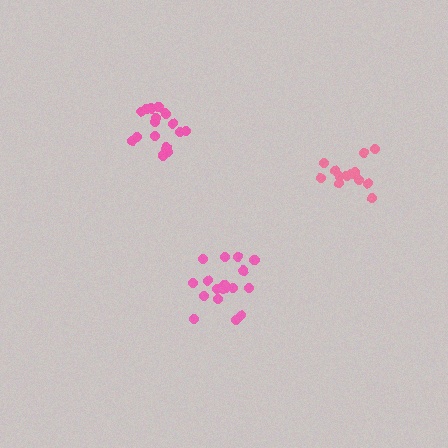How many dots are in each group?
Group 1: 18 dots, Group 2: 13 dots, Group 3: 17 dots (48 total).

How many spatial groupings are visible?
There are 3 spatial groupings.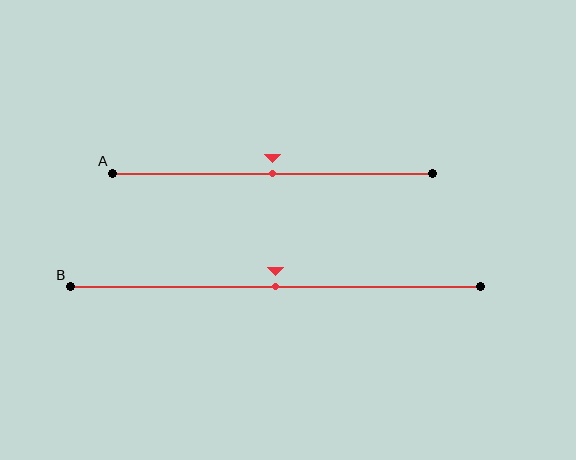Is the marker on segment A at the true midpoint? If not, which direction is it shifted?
Yes, the marker on segment A is at the true midpoint.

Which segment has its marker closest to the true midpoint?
Segment A has its marker closest to the true midpoint.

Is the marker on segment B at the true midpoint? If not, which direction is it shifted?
Yes, the marker on segment B is at the true midpoint.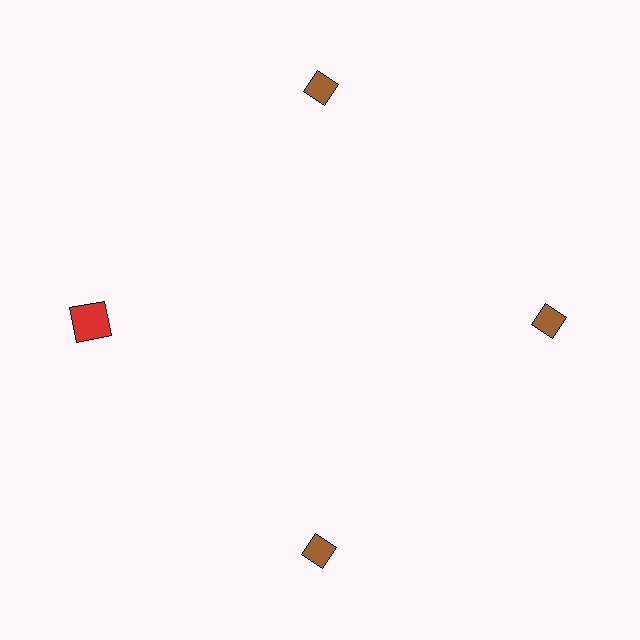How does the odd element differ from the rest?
It differs in both color (red instead of brown) and shape (square instead of diamond).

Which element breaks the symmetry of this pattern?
The red square at roughly the 9 o'clock position breaks the symmetry. All other shapes are brown diamonds.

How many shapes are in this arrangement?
There are 4 shapes arranged in a ring pattern.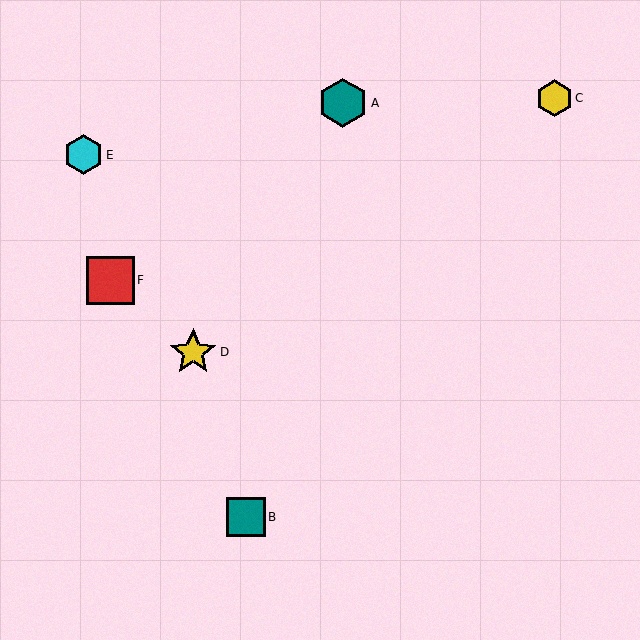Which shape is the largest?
The teal hexagon (labeled A) is the largest.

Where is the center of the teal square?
The center of the teal square is at (246, 517).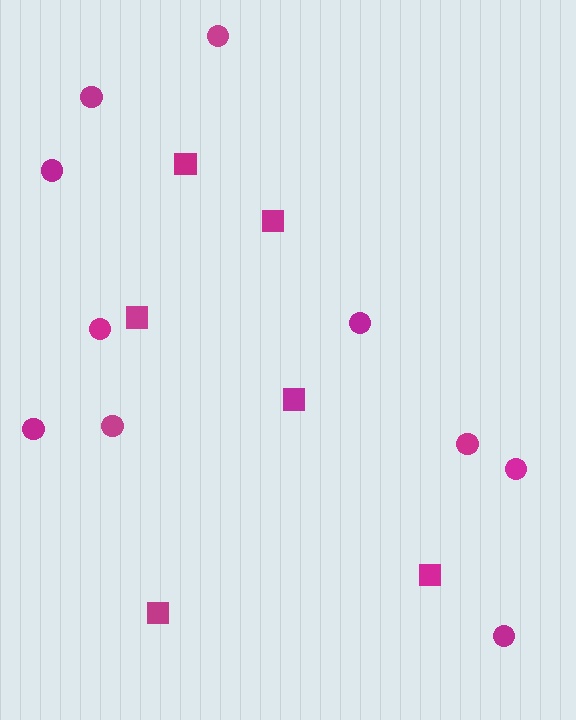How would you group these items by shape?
There are 2 groups: one group of circles (10) and one group of squares (6).